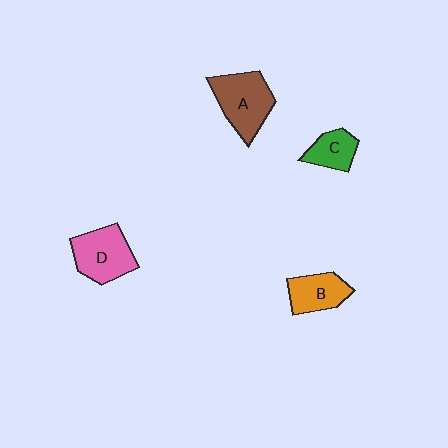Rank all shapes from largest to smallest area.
From largest to smallest: A (brown), D (pink), B (orange), C (green).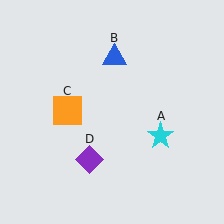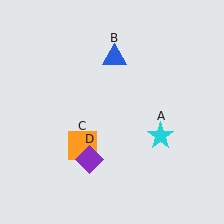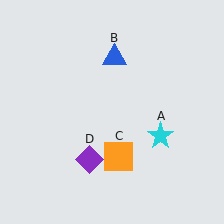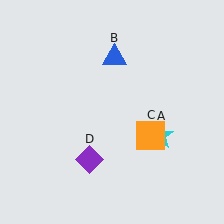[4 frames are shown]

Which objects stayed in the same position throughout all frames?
Cyan star (object A) and blue triangle (object B) and purple diamond (object D) remained stationary.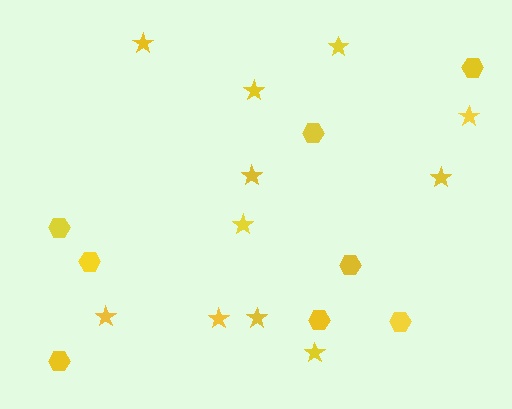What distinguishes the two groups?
There are 2 groups: one group of stars (11) and one group of hexagons (8).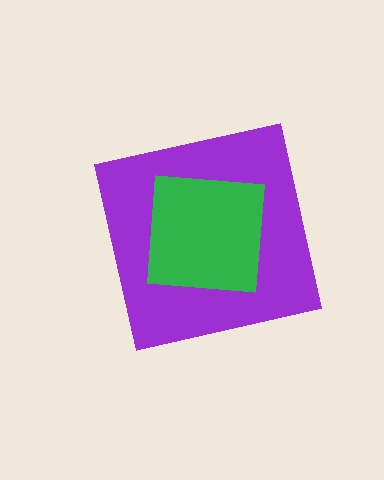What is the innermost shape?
The green square.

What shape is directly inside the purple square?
The green square.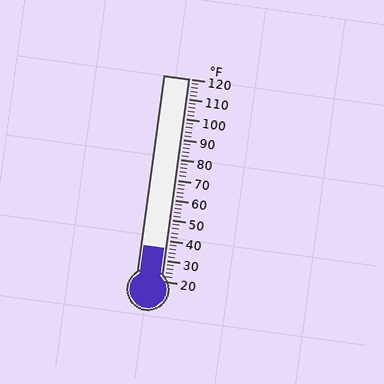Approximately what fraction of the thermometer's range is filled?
The thermometer is filled to approximately 15% of its range.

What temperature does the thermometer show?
The thermometer shows approximately 36°F.